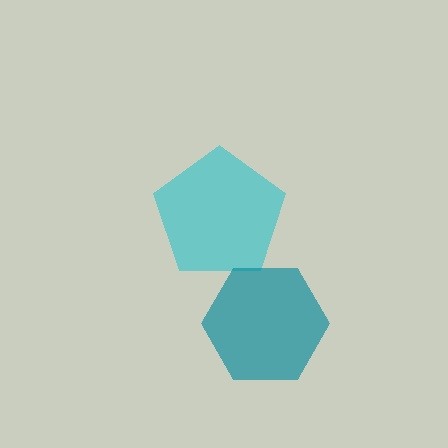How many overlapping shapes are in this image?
There are 2 overlapping shapes in the image.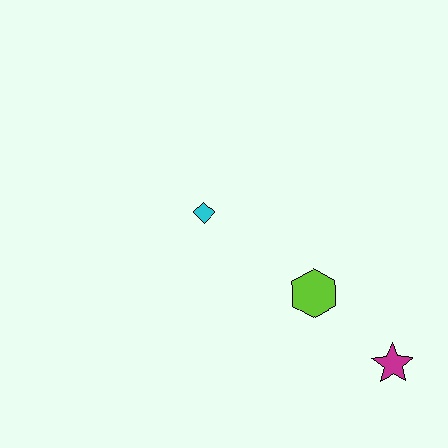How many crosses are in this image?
There are no crosses.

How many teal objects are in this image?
There are no teal objects.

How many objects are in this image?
There are 3 objects.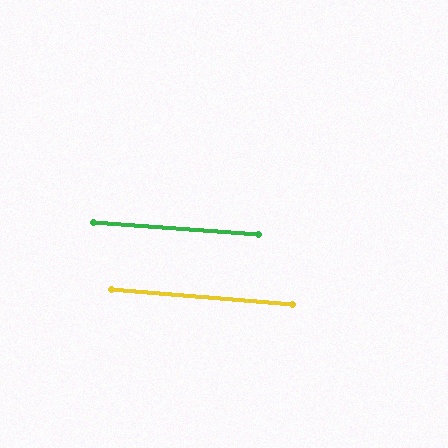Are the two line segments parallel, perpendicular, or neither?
Parallel — their directions differ by only 0.3°.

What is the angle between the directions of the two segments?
Approximately 0 degrees.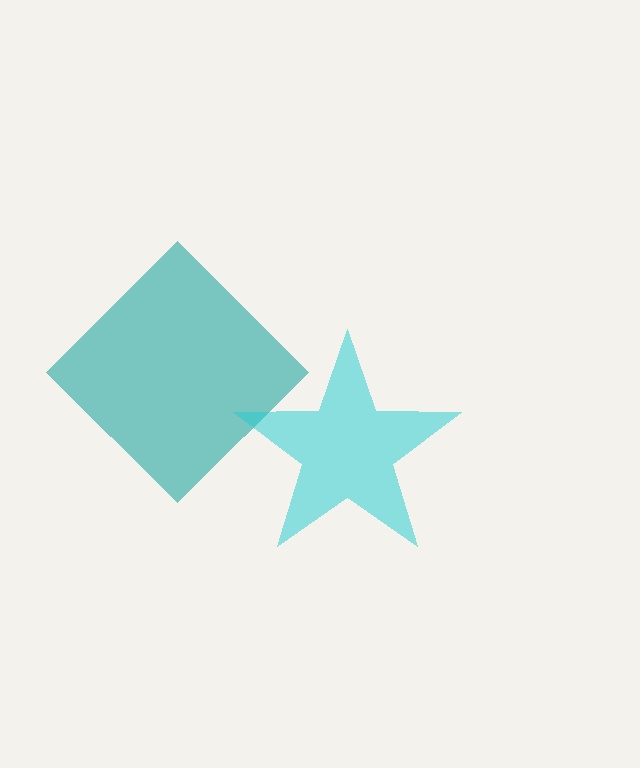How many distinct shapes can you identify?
There are 2 distinct shapes: a teal diamond, a cyan star.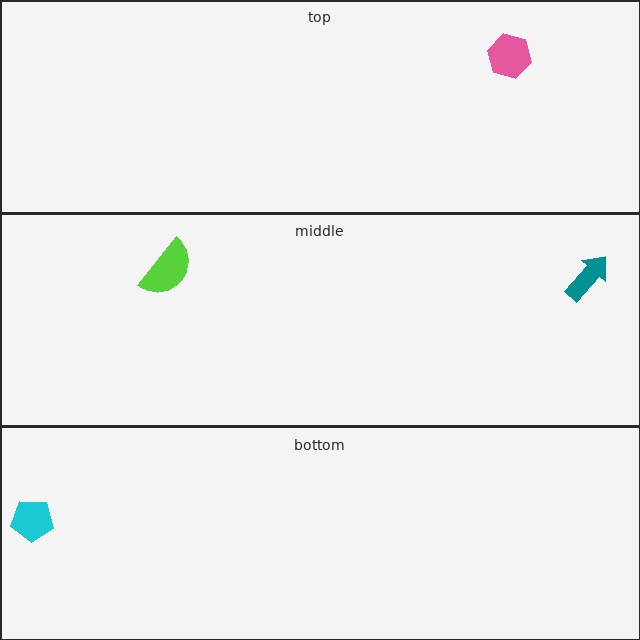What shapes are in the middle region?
The teal arrow, the lime semicircle.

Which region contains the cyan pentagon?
The bottom region.